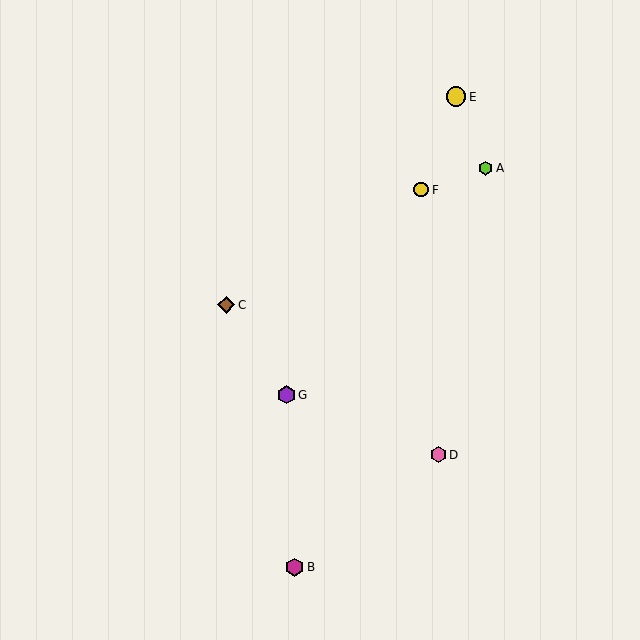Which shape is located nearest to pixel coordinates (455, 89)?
The yellow circle (labeled E) at (456, 97) is nearest to that location.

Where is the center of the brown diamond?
The center of the brown diamond is at (226, 305).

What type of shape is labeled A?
Shape A is a lime hexagon.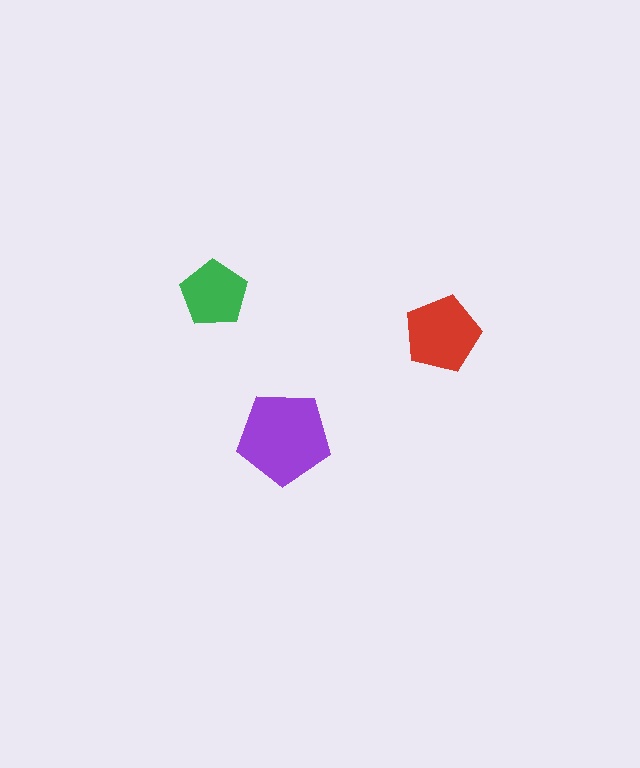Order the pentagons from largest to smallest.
the purple one, the red one, the green one.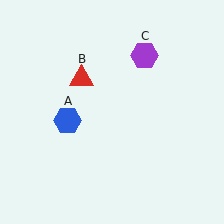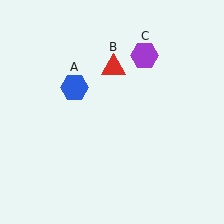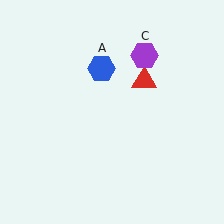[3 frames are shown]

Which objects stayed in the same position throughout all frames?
Purple hexagon (object C) remained stationary.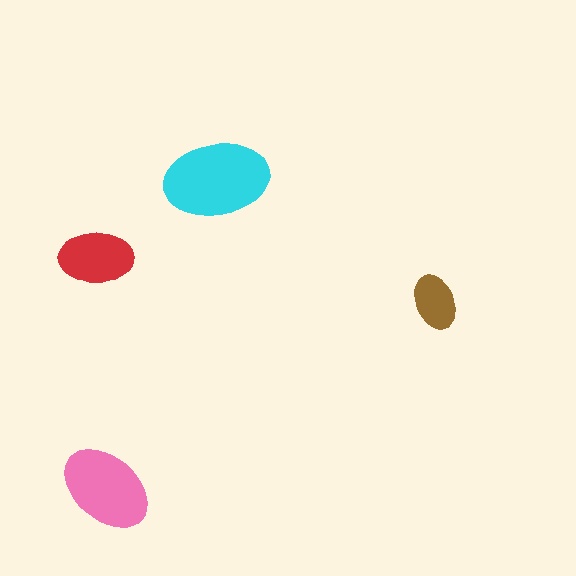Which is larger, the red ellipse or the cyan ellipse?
The cyan one.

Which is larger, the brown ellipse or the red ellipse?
The red one.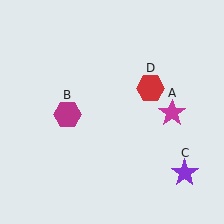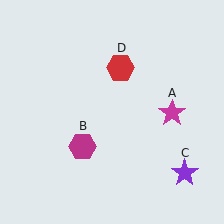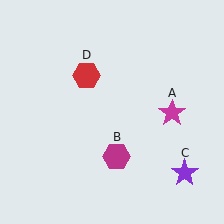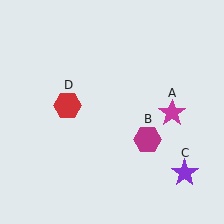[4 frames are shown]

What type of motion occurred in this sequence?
The magenta hexagon (object B), red hexagon (object D) rotated counterclockwise around the center of the scene.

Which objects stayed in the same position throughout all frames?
Magenta star (object A) and purple star (object C) remained stationary.